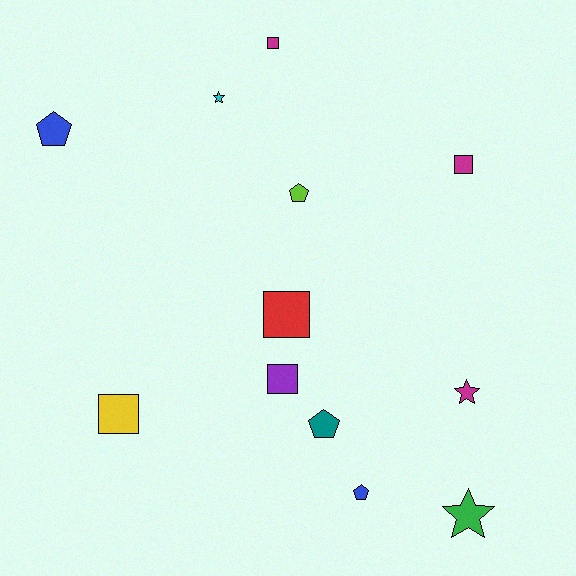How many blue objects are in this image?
There are 2 blue objects.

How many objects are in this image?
There are 12 objects.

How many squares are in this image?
There are 5 squares.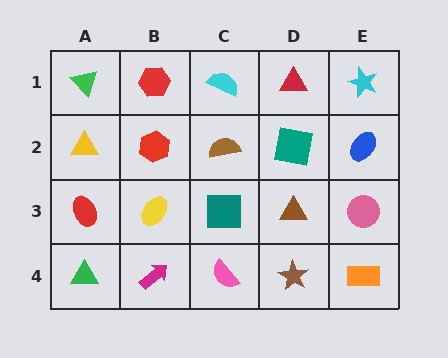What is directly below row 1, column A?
A yellow triangle.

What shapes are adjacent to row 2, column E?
A cyan star (row 1, column E), a pink circle (row 3, column E), a teal square (row 2, column D).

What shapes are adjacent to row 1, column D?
A teal square (row 2, column D), a cyan semicircle (row 1, column C), a cyan star (row 1, column E).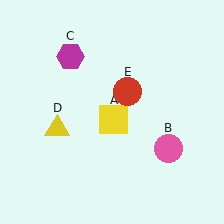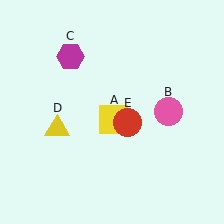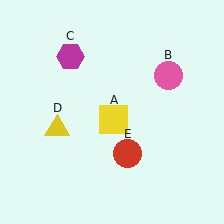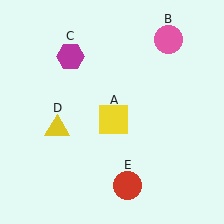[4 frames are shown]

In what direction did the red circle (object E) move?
The red circle (object E) moved down.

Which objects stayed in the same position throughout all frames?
Yellow square (object A) and magenta hexagon (object C) and yellow triangle (object D) remained stationary.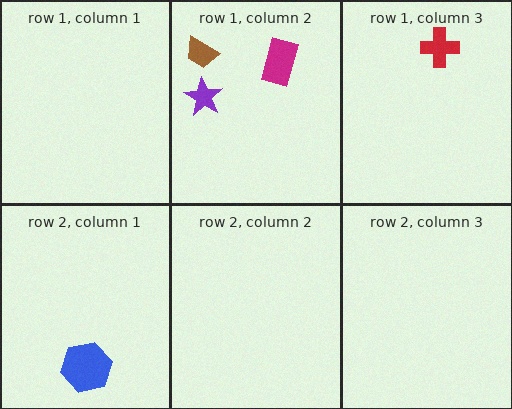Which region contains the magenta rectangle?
The row 1, column 2 region.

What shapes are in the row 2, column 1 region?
The blue hexagon.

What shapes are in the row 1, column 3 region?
The red cross.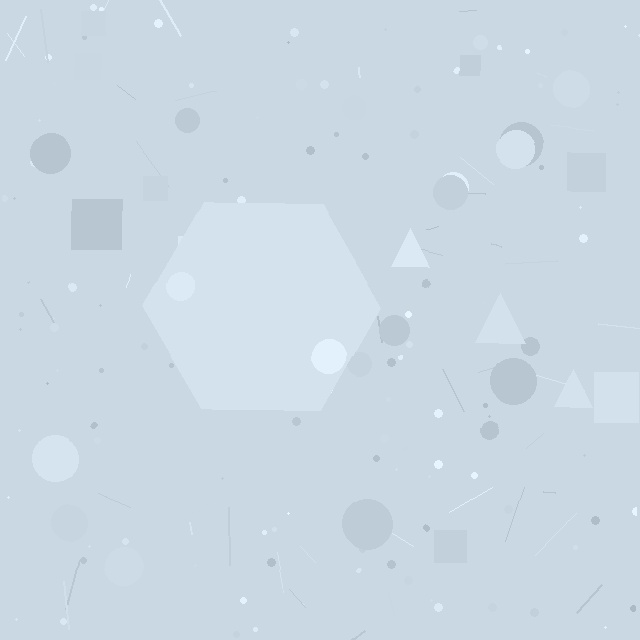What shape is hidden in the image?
A hexagon is hidden in the image.